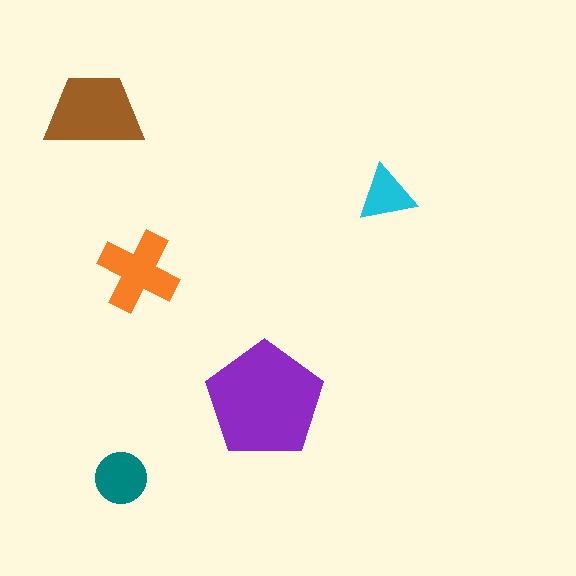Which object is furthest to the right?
The cyan triangle is rightmost.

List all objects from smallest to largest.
The cyan triangle, the teal circle, the orange cross, the brown trapezoid, the purple pentagon.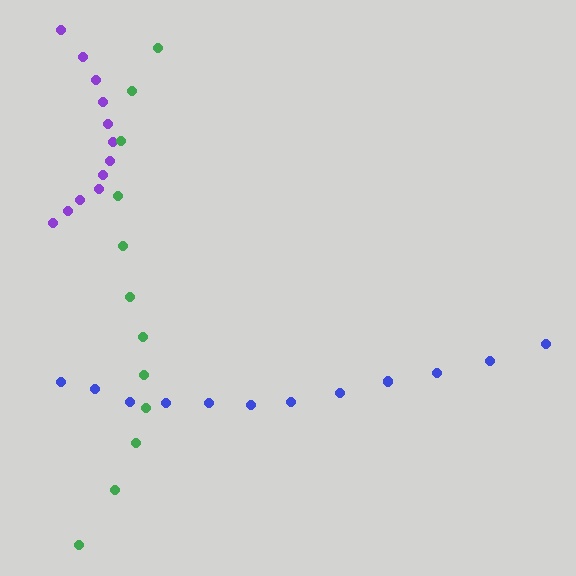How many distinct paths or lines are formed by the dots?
There are 3 distinct paths.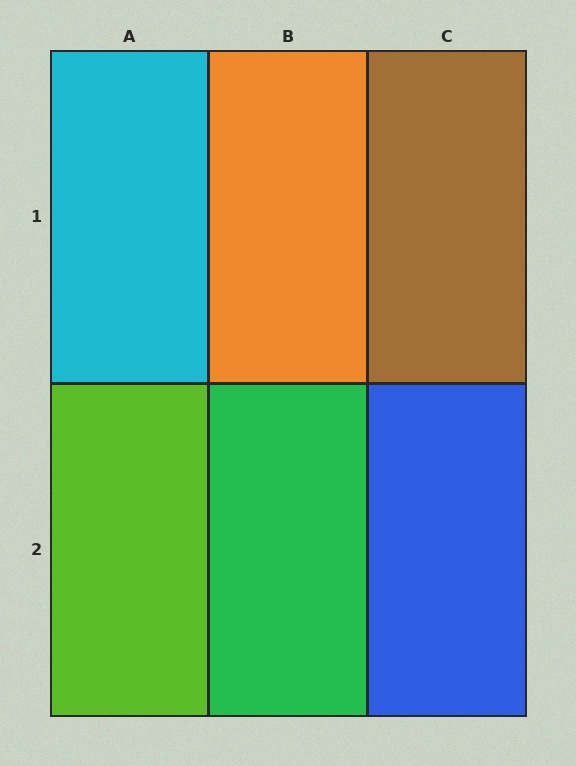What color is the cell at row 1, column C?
Brown.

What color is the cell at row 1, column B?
Orange.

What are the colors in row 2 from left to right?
Lime, green, blue.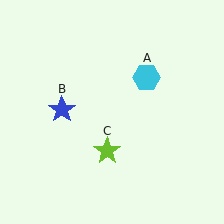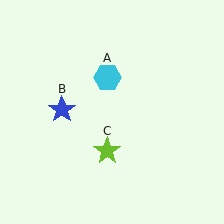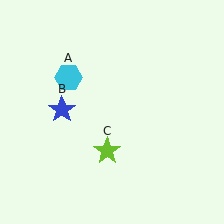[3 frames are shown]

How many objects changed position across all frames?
1 object changed position: cyan hexagon (object A).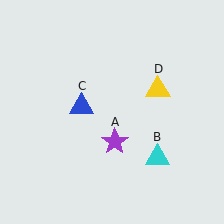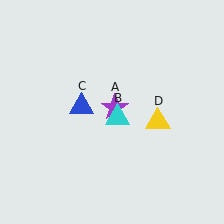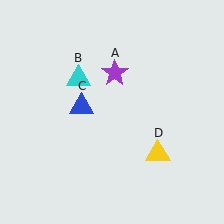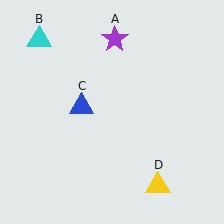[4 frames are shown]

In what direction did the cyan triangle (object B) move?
The cyan triangle (object B) moved up and to the left.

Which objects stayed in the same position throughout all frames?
Blue triangle (object C) remained stationary.